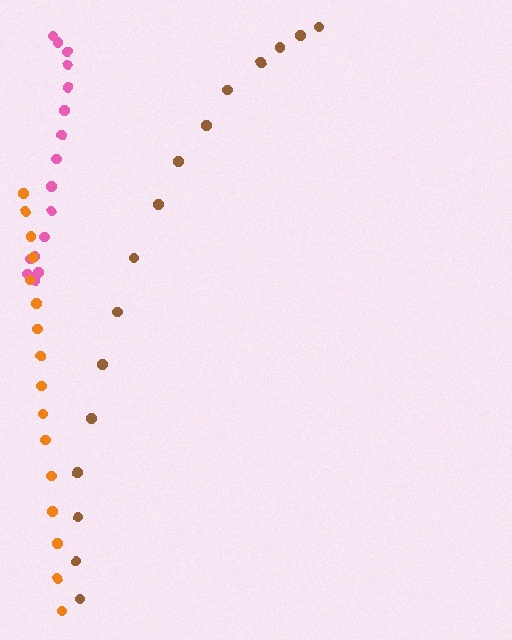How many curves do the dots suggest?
There are 3 distinct paths.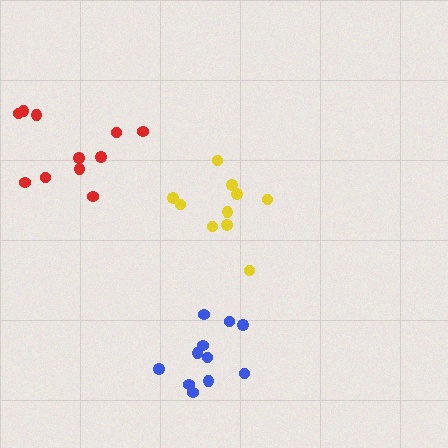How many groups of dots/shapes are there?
There are 3 groups.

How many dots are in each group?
Group 1: 10 dots, Group 2: 11 dots, Group 3: 11 dots (32 total).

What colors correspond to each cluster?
The clusters are colored: yellow, blue, red.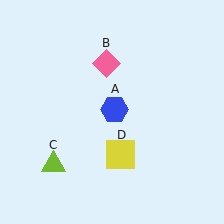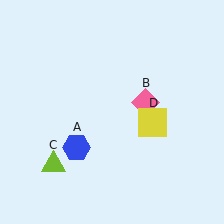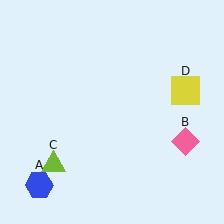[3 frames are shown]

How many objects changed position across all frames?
3 objects changed position: blue hexagon (object A), pink diamond (object B), yellow square (object D).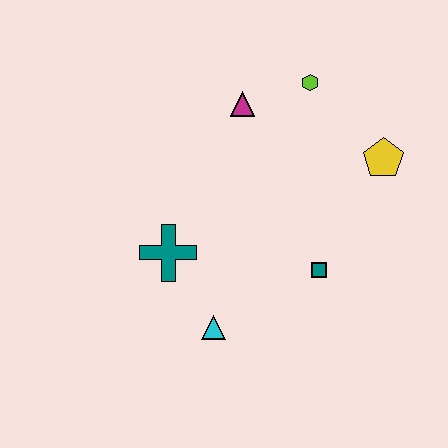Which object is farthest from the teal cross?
The yellow pentagon is farthest from the teal cross.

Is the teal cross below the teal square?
No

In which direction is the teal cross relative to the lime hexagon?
The teal cross is below the lime hexagon.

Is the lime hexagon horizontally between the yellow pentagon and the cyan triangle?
Yes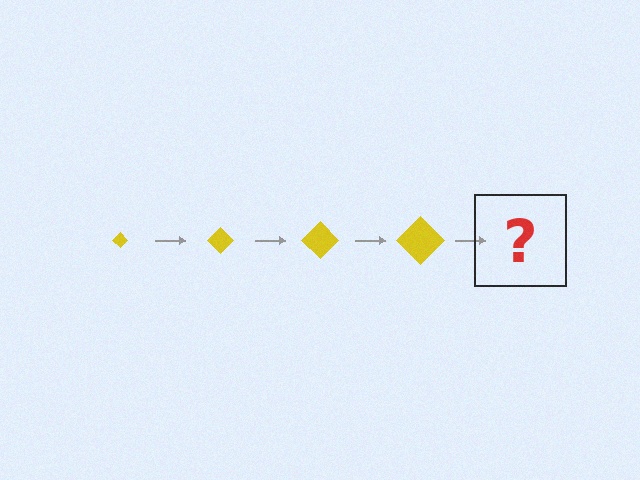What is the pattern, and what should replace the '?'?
The pattern is that the diamond gets progressively larger each step. The '?' should be a yellow diamond, larger than the previous one.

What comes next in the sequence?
The next element should be a yellow diamond, larger than the previous one.